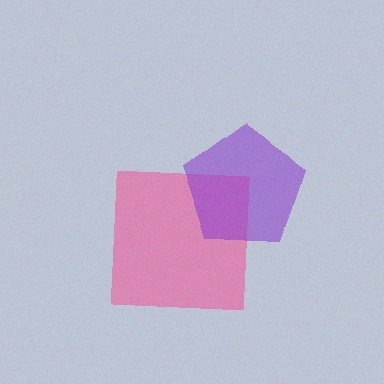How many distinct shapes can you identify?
There are 2 distinct shapes: a pink square, a purple pentagon.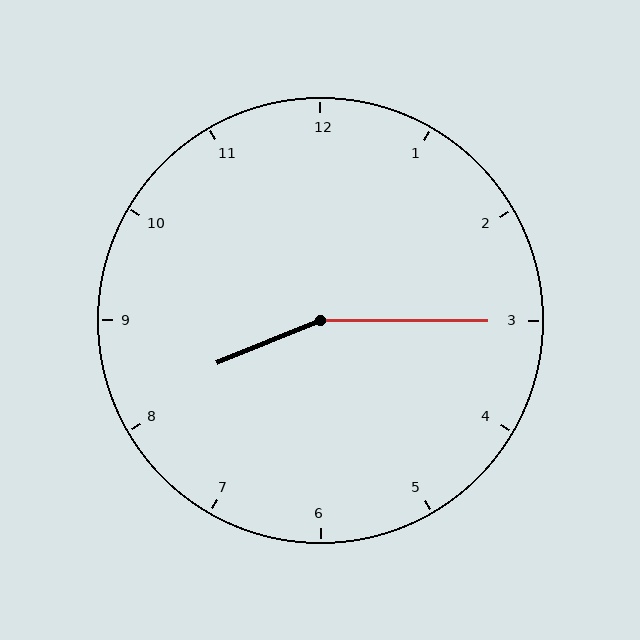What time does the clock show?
8:15.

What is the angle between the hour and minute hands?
Approximately 158 degrees.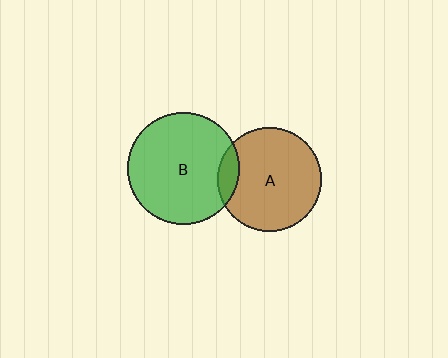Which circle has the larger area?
Circle B (green).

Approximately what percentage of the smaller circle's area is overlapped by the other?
Approximately 10%.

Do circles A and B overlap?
Yes.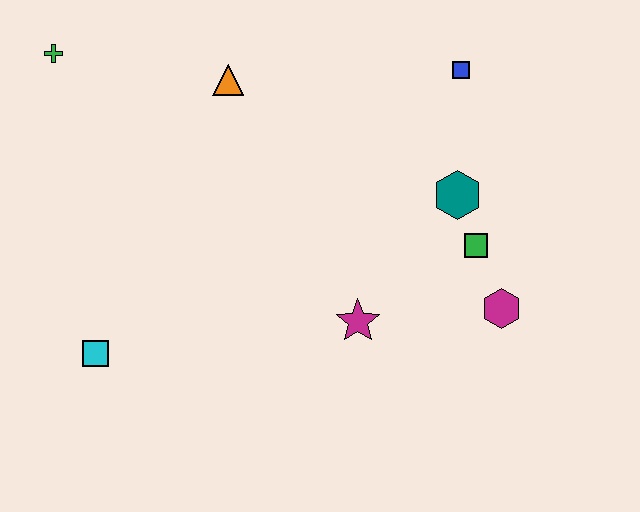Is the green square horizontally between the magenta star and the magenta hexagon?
Yes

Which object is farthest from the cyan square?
The blue square is farthest from the cyan square.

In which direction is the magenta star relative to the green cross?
The magenta star is to the right of the green cross.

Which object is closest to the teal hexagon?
The green square is closest to the teal hexagon.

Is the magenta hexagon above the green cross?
No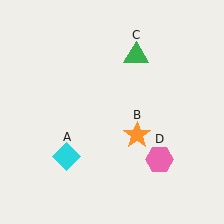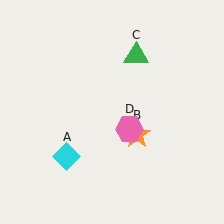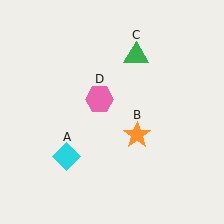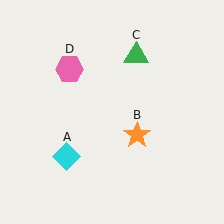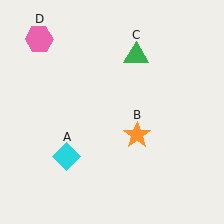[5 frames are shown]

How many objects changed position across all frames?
1 object changed position: pink hexagon (object D).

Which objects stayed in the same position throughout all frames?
Cyan diamond (object A) and orange star (object B) and green triangle (object C) remained stationary.